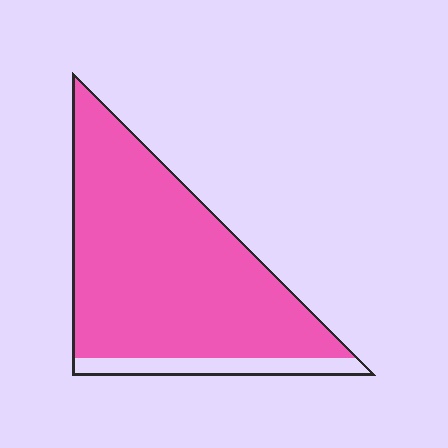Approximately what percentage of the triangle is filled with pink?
Approximately 90%.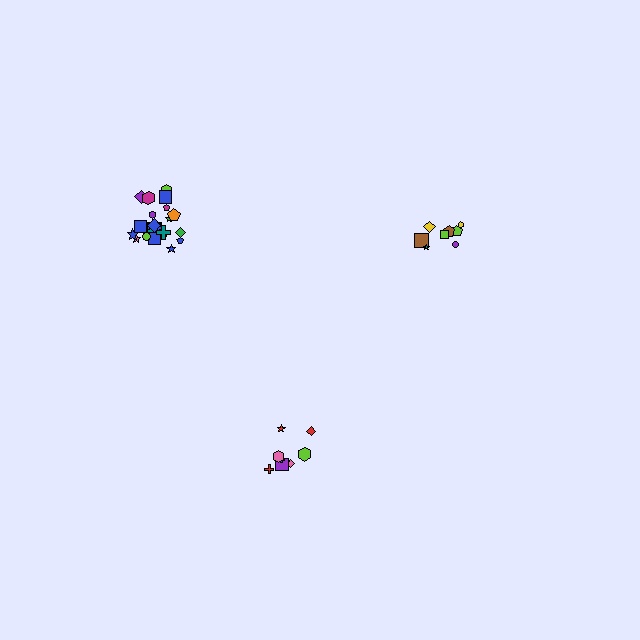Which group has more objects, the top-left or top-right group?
The top-left group.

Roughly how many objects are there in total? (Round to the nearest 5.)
Roughly 40 objects in total.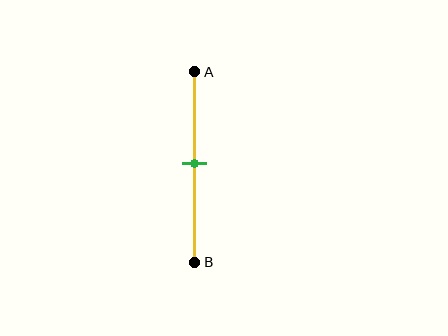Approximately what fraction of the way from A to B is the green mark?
The green mark is approximately 50% of the way from A to B.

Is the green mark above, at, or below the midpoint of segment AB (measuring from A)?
The green mark is approximately at the midpoint of segment AB.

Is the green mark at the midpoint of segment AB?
Yes, the mark is approximately at the midpoint.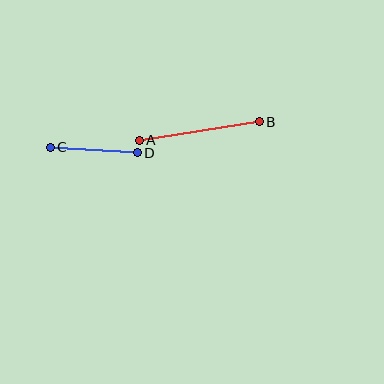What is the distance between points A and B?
The distance is approximately 122 pixels.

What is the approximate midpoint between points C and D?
The midpoint is at approximately (94, 150) pixels.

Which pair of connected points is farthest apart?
Points A and B are farthest apart.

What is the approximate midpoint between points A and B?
The midpoint is at approximately (199, 131) pixels.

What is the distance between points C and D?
The distance is approximately 87 pixels.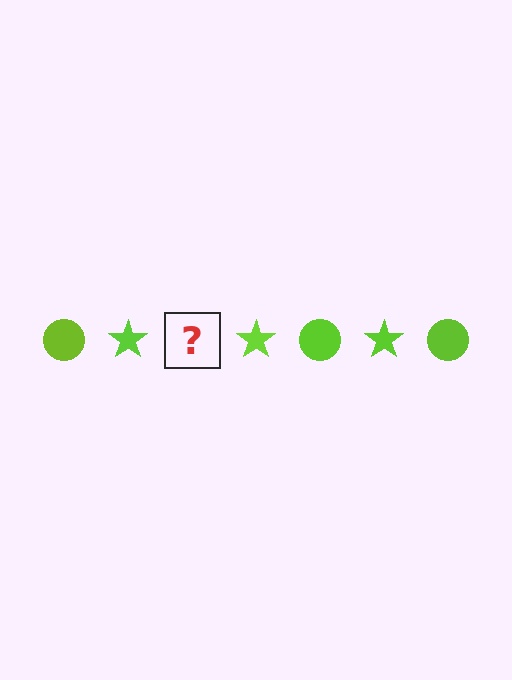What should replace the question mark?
The question mark should be replaced with a lime circle.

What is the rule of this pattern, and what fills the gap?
The rule is that the pattern cycles through circle, star shapes in lime. The gap should be filled with a lime circle.